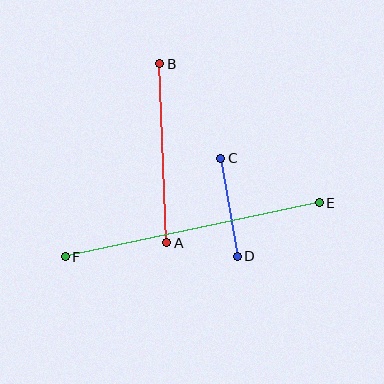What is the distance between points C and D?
The distance is approximately 100 pixels.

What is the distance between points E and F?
The distance is approximately 260 pixels.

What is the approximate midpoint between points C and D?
The midpoint is at approximately (229, 207) pixels.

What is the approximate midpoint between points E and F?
The midpoint is at approximately (192, 230) pixels.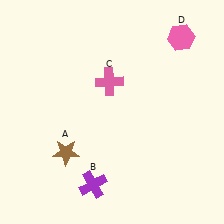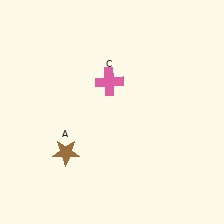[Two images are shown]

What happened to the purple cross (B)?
The purple cross (B) was removed in Image 2. It was in the bottom-left area of Image 1.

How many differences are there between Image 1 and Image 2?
There are 2 differences between the two images.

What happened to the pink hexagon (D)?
The pink hexagon (D) was removed in Image 2. It was in the top-right area of Image 1.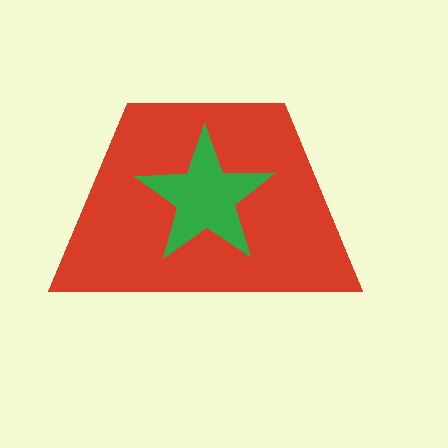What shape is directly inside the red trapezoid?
The green star.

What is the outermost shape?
The red trapezoid.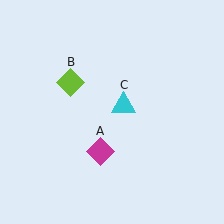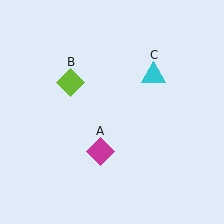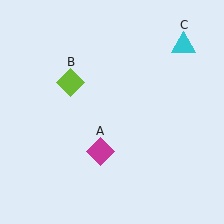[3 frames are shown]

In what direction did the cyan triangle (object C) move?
The cyan triangle (object C) moved up and to the right.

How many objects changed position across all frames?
1 object changed position: cyan triangle (object C).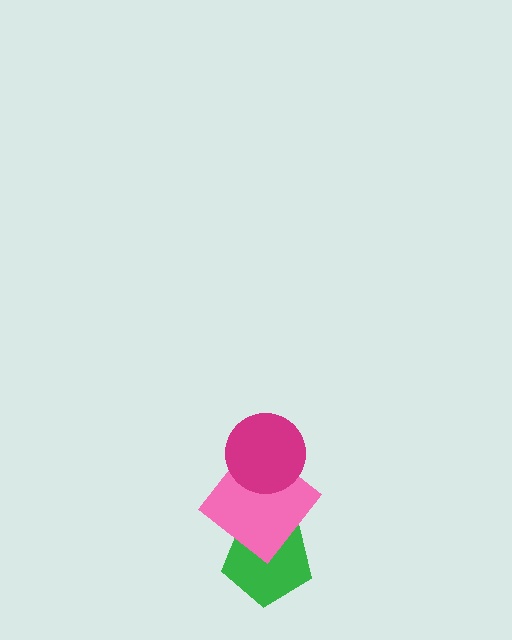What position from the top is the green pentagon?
The green pentagon is 3rd from the top.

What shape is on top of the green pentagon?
The pink diamond is on top of the green pentagon.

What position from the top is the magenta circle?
The magenta circle is 1st from the top.